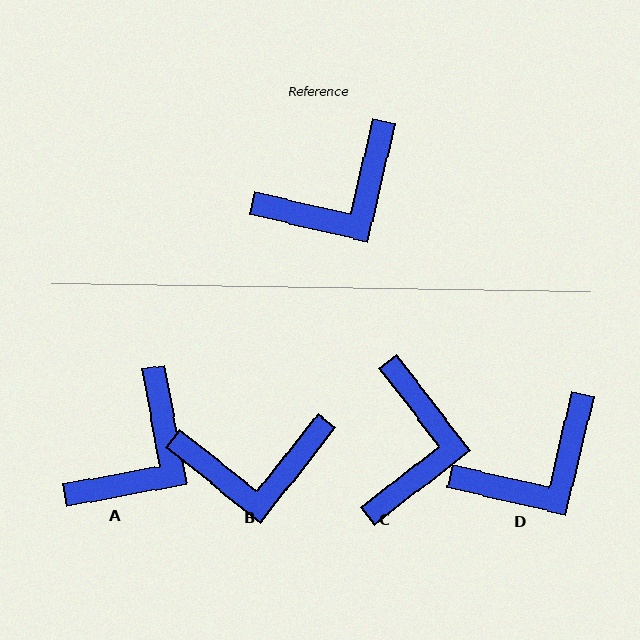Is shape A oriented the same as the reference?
No, it is off by about 24 degrees.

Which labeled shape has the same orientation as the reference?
D.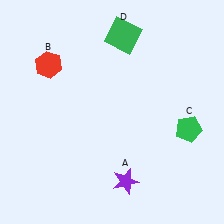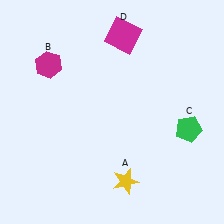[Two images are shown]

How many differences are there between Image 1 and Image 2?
There are 3 differences between the two images.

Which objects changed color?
A changed from purple to yellow. B changed from red to magenta. D changed from green to magenta.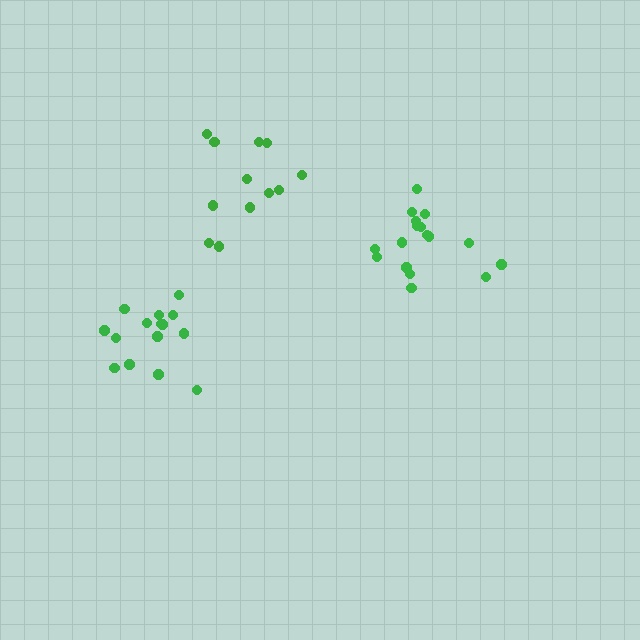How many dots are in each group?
Group 1: 12 dots, Group 2: 17 dots, Group 3: 16 dots (45 total).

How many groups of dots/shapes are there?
There are 3 groups.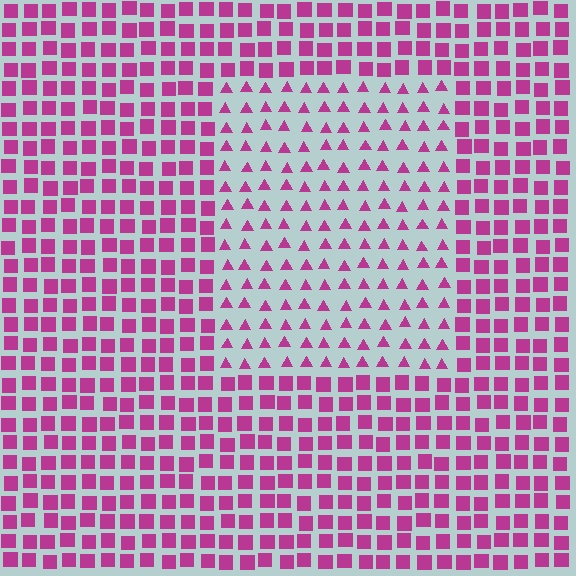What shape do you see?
I see a rectangle.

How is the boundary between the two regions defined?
The boundary is defined by a change in element shape: triangles inside vs. squares outside. All elements share the same color and spacing.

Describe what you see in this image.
The image is filled with small magenta elements arranged in a uniform grid. A rectangle-shaped region contains triangles, while the surrounding area contains squares. The boundary is defined purely by the change in element shape.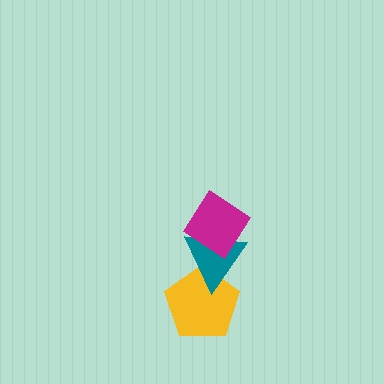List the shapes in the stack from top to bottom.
From top to bottom: the magenta diamond, the teal triangle, the yellow pentagon.